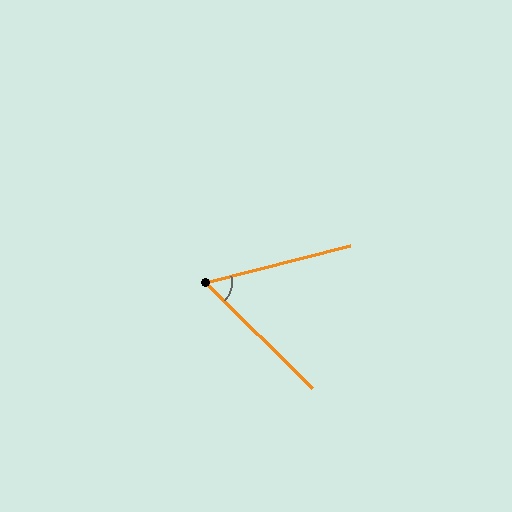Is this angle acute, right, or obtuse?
It is acute.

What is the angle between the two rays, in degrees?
Approximately 59 degrees.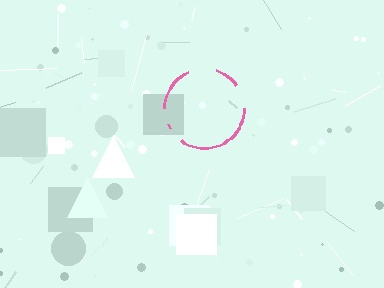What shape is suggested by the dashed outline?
The dashed outline suggests a circle.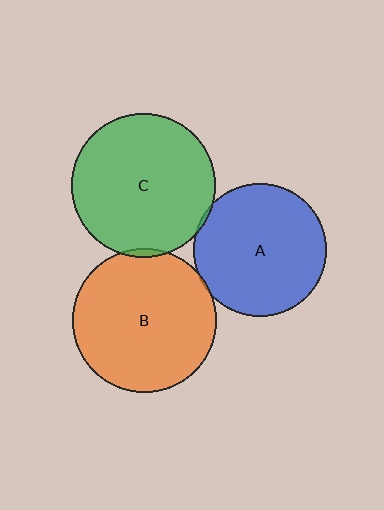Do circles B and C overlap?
Yes.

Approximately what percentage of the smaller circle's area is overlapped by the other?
Approximately 5%.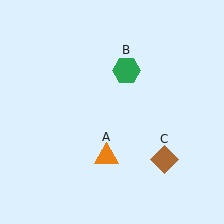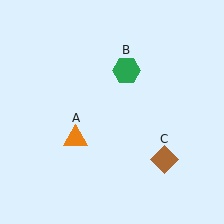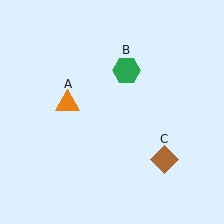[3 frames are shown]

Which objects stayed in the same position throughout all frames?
Green hexagon (object B) and brown diamond (object C) remained stationary.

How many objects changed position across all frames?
1 object changed position: orange triangle (object A).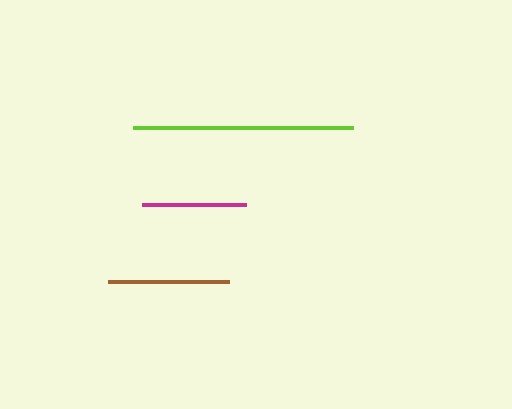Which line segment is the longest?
The lime line is the longest at approximately 220 pixels.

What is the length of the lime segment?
The lime segment is approximately 220 pixels long.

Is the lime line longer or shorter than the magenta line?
The lime line is longer than the magenta line.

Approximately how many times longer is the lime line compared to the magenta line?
The lime line is approximately 2.1 times the length of the magenta line.